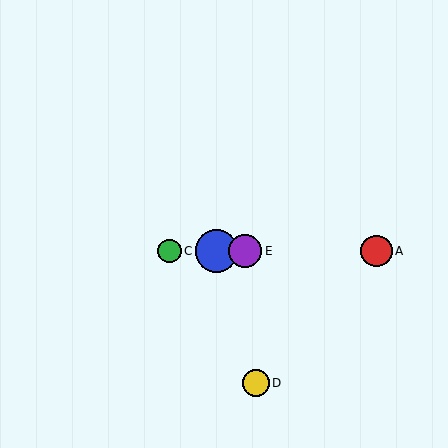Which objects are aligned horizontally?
Objects A, B, C, E are aligned horizontally.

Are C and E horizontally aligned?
Yes, both are at y≈251.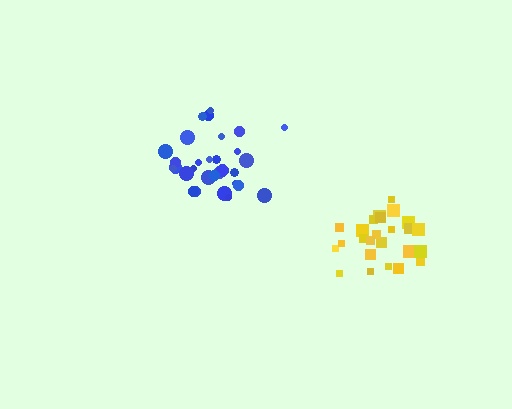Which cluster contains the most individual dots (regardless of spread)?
Blue (31).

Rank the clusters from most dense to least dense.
yellow, blue.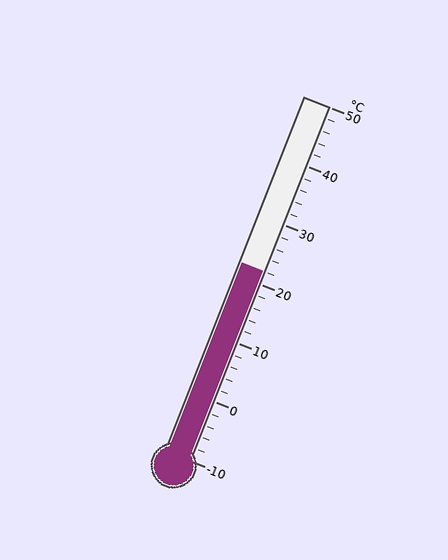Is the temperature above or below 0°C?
The temperature is above 0°C.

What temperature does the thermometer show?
The thermometer shows approximately 22°C.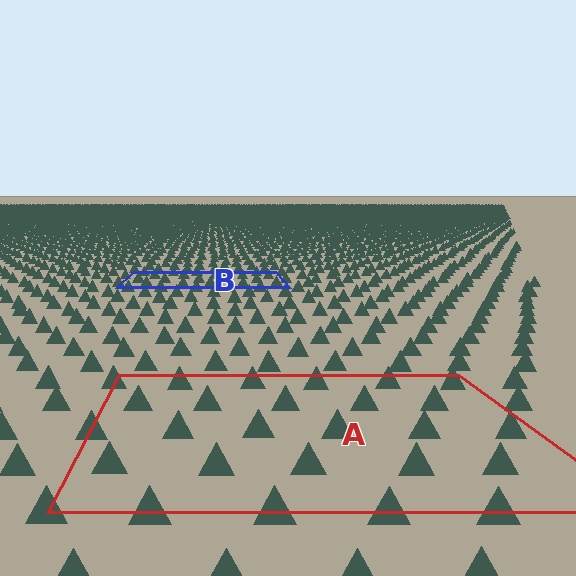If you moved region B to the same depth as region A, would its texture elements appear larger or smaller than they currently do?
They would appear larger. At a closer depth, the same texture elements are projected at a bigger on-screen size.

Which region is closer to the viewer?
Region A is closer. The texture elements there are larger and more spread out.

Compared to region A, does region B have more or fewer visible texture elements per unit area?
Region B has more texture elements per unit area — they are packed more densely because it is farther away.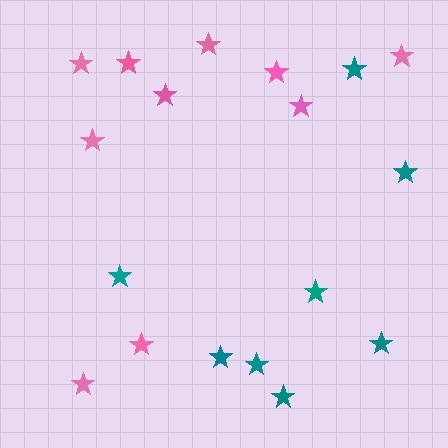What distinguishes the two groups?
There are 2 groups: one group of teal stars (8) and one group of pink stars (10).